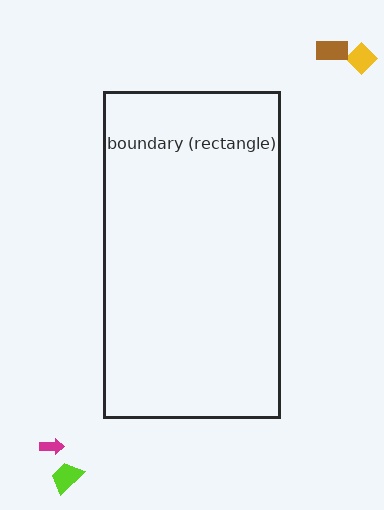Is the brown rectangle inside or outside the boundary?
Outside.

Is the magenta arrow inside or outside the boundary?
Outside.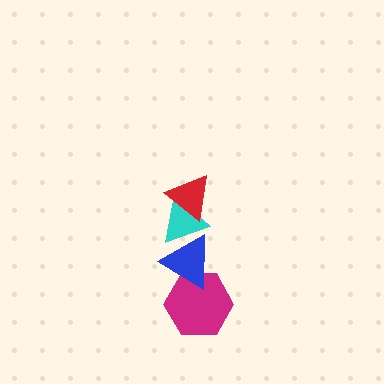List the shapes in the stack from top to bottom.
From top to bottom: the red triangle, the cyan triangle, the blue triangle, the magenta hexagon.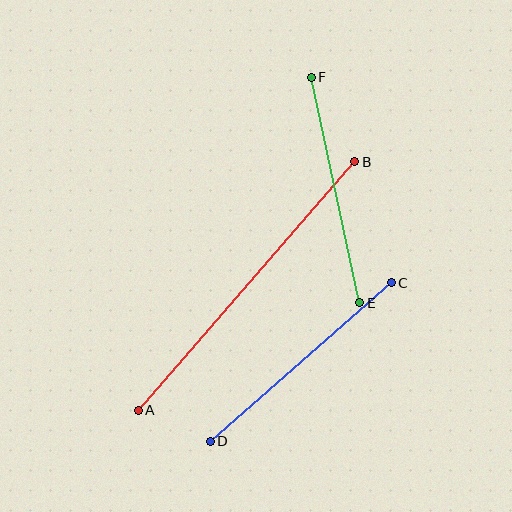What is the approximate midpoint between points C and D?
The midpoint is at approximately (301, 362) pixels.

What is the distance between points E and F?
The distance is approximately 230 pixels.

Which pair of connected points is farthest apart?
Points A and B are farthest apart.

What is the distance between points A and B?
The distance is approximately 330 pixels.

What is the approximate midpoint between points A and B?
The midpoint is at approximately (247, 286) pixels.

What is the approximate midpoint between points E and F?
The midpoint is at approximately (335, 190) pixels.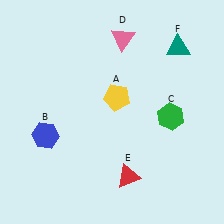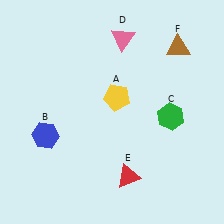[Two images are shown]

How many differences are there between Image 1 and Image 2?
There is 1 difference between the two images.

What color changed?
The triangle (F) changed from teal in Image 1 to brown in Image 2.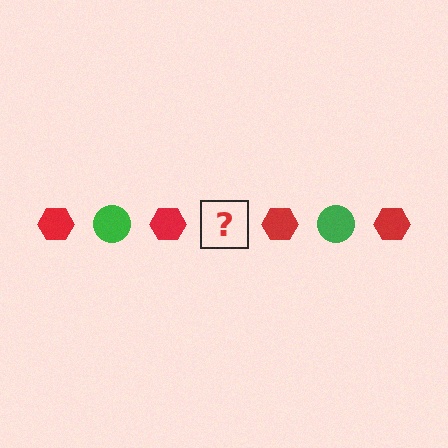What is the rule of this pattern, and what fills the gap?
The rule is that the pattern alternates between red hexagon and green circle. The gap should be filled with a green circle.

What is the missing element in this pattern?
The missing element is a green circle.